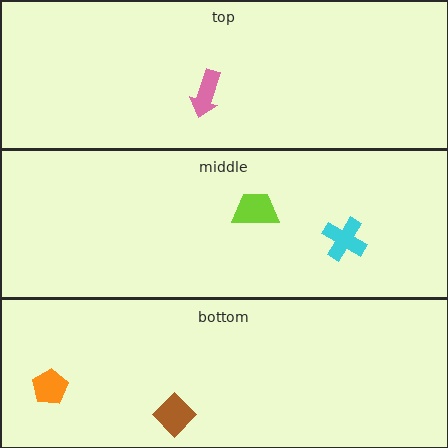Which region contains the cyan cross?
The middle region.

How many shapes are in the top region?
1.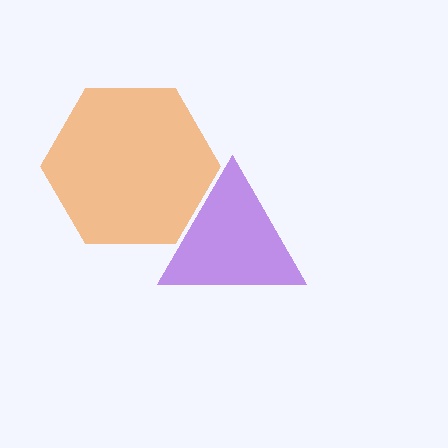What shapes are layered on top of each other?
The layered shapes are: an orange hexagon, a purple triangle.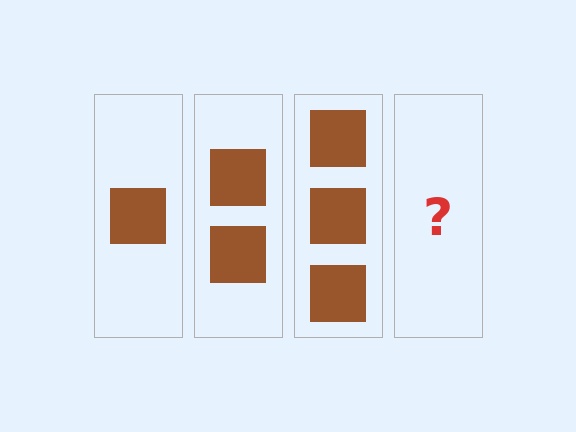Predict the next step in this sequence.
The next step is 4 squares.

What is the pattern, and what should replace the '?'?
The pattern is that each step adds one more square. The '?' should be 4 squares.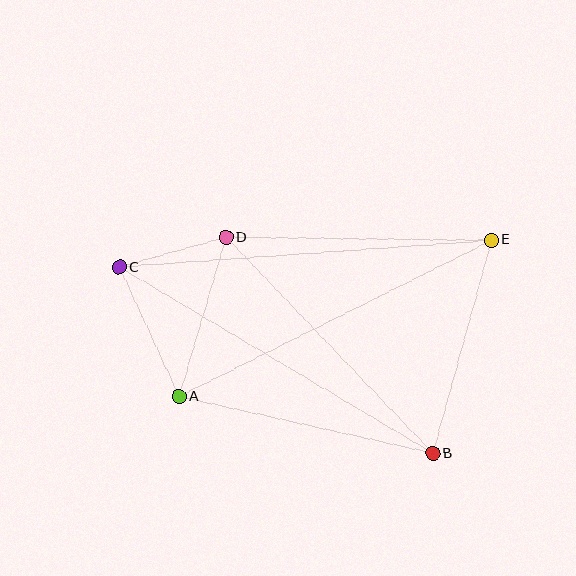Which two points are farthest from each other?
Points C and E are farthest from each other.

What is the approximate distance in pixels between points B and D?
The distance between B and D is approximately 299 pixels.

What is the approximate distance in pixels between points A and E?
The distance between A and E is approximately 349 pixels.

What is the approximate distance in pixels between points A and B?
The distance between A and B is approximately 260 pixels.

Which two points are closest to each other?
Points C and D are closest to each other.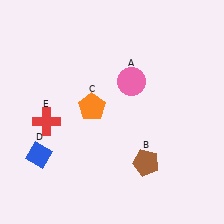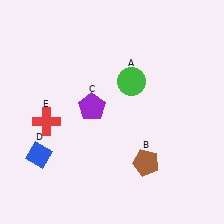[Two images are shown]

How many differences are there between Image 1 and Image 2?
There are 2 differences between the two images.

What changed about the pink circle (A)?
In Image 1, A is pink. In Image 2, it changed to green.